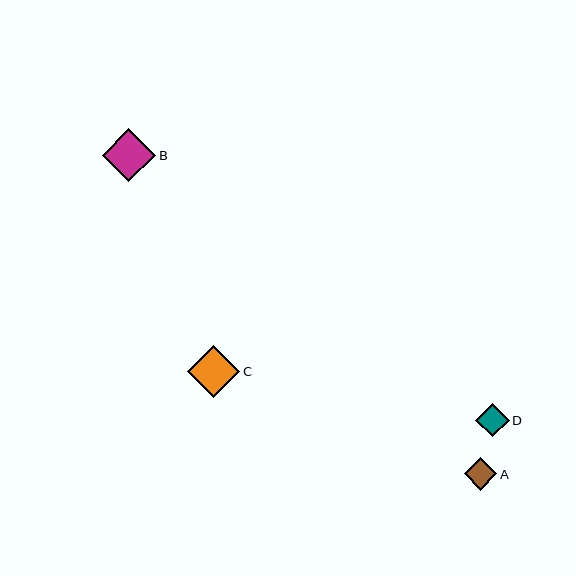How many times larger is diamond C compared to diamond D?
Diamond C is approximately 1.6 times the size of diamond D.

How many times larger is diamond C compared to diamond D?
Diamond C is approximately 1.6 times the size of diamond D.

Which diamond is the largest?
Diamond B is the largest with a size of approximately 53 pixels.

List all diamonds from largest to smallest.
From largest to smallest: B, C, D, A.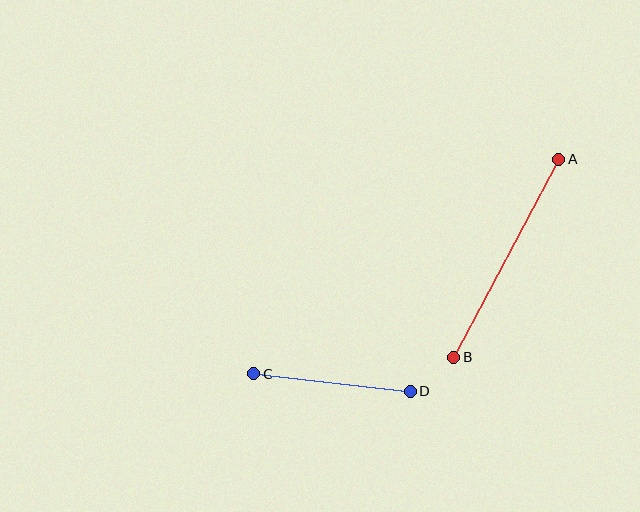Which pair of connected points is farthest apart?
Points A and B are farthest apart.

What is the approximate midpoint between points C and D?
The midpoint is at approximately (332, 382) pixels.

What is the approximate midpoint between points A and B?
The midpoint is at approximately (506, 258) pixels.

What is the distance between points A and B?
The distance is approximately 225 pixels.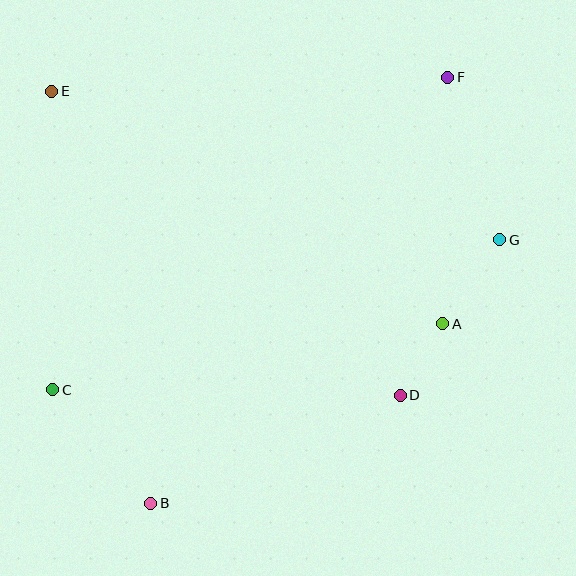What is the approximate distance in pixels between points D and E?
The distance between D and E is approximately 463 pixels.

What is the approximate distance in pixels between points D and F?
The distance between D and F is approximately 322 pixels.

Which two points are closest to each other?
Points A and D are closest to each other.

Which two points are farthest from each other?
Points B and F are farthest from each other.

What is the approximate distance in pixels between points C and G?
The distance between C and G is approximately 471 pixels.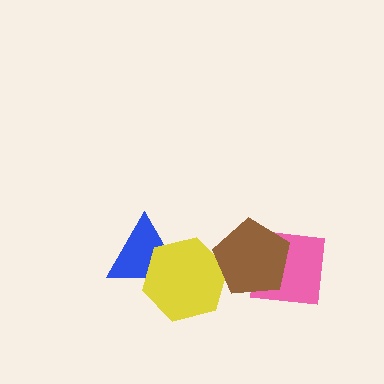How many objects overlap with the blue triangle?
1 object overlaps with the blue triangle.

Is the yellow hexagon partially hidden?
Yes, it is partially covered by another shape.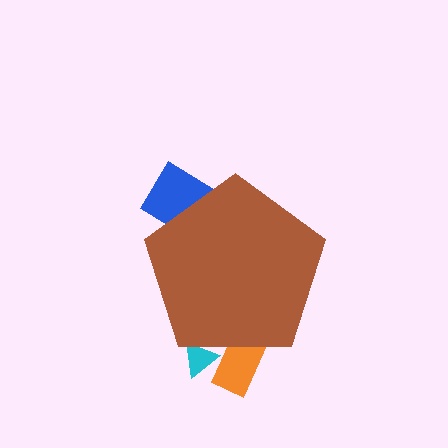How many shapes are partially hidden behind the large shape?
3 shapes are partially hidden.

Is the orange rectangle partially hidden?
Yes, the orange rectangle is partially hidden behind the brown pentagon.